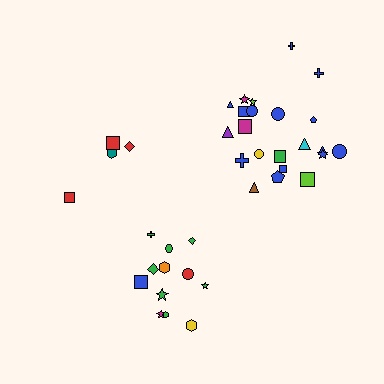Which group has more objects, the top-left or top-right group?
The top-right group.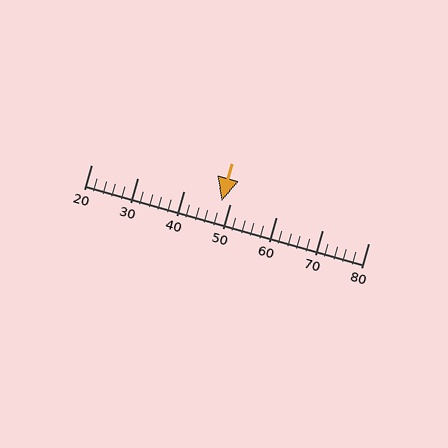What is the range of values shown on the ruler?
The ruler shows values from 20 to 80.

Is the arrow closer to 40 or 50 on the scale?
The arrow is closer to 50.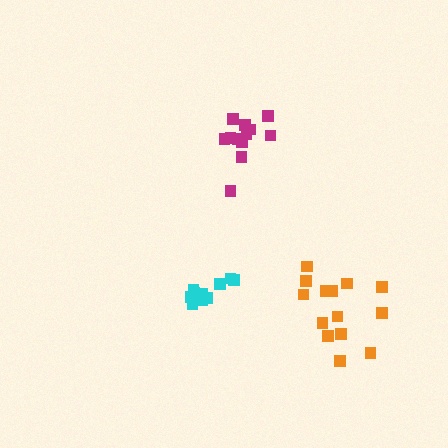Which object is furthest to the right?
The orange cluster is rightmost.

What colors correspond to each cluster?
The clusters are colored: cyan, magenta, orange.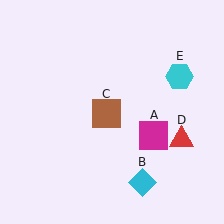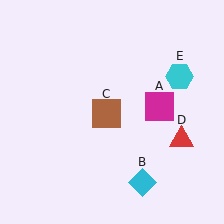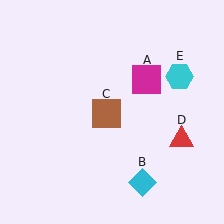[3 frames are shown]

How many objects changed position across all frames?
1 object changed position: magenta square (object A).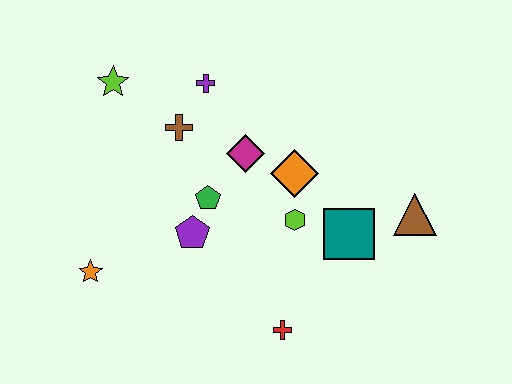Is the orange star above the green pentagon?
No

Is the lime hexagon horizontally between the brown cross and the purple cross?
No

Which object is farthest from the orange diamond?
The orange star is farthest from the orange diamond.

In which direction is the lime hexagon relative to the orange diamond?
The lime hexagon is below the orange diamond.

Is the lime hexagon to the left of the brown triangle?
Yes